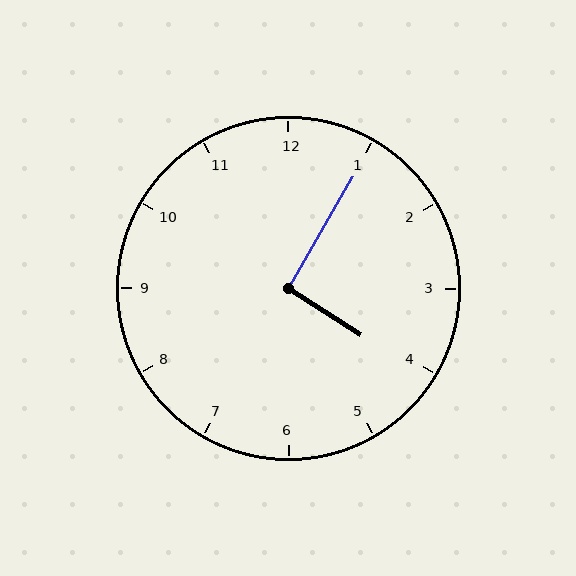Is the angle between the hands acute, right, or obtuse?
It is right.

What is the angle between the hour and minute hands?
Approximately 92 degrees.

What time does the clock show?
4:05.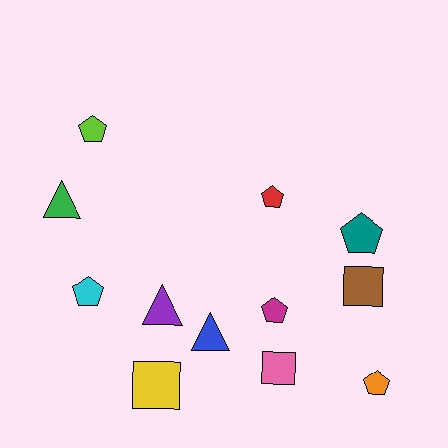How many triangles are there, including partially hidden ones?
There are 3 triangles.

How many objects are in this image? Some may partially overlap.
There are 12 objects.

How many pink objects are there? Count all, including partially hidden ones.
There is 1 pink object.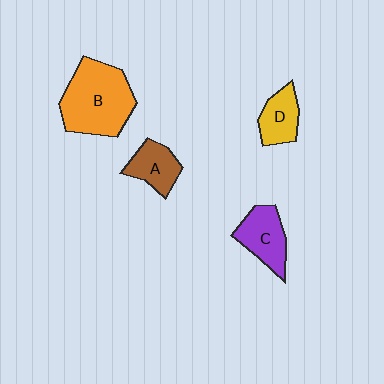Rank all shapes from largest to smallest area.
From largest to smallest: B (orange), C (purple), A (brown), D (yellow).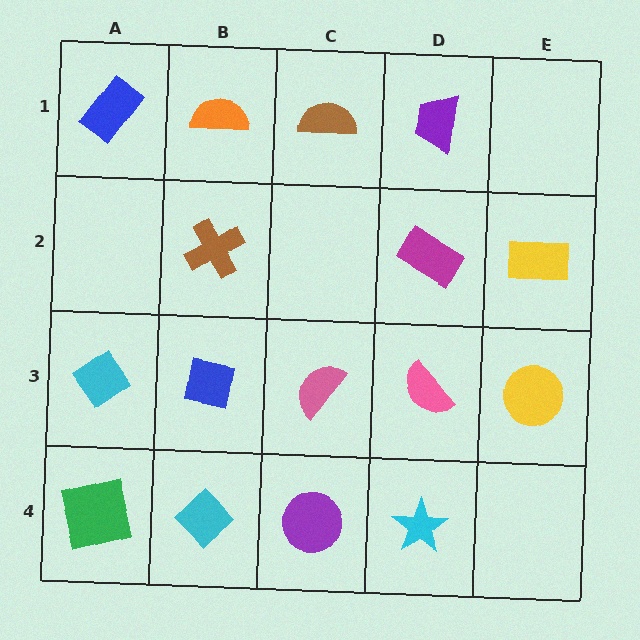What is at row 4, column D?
A cyan star.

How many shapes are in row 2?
3 shapes.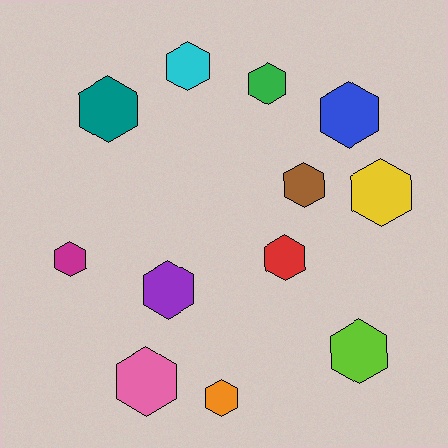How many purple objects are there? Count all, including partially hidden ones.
There is 1 purple object.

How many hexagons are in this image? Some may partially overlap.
There are 12 hexagons.